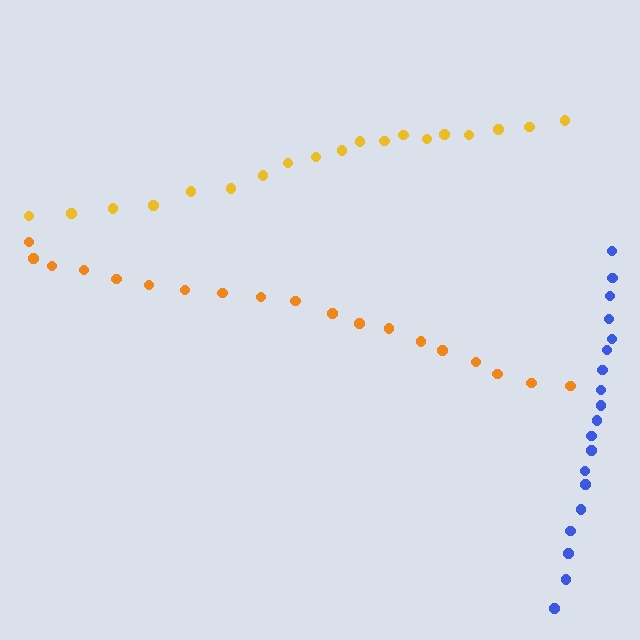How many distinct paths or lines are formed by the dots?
There are 3 distinct paths.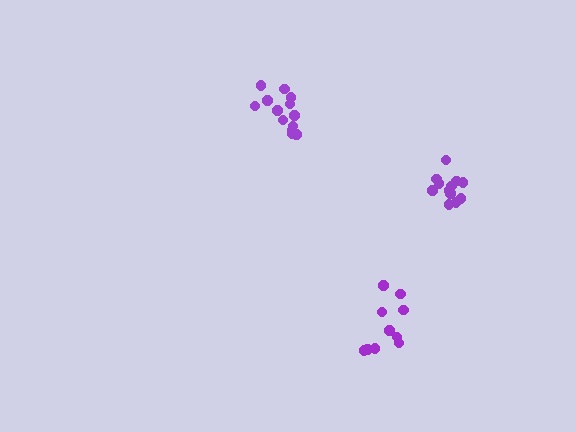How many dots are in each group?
Group 1: 12 dots, Group 2: 10 dots, Group 3: 13 dots (35 total).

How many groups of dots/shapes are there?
There are 3 groups.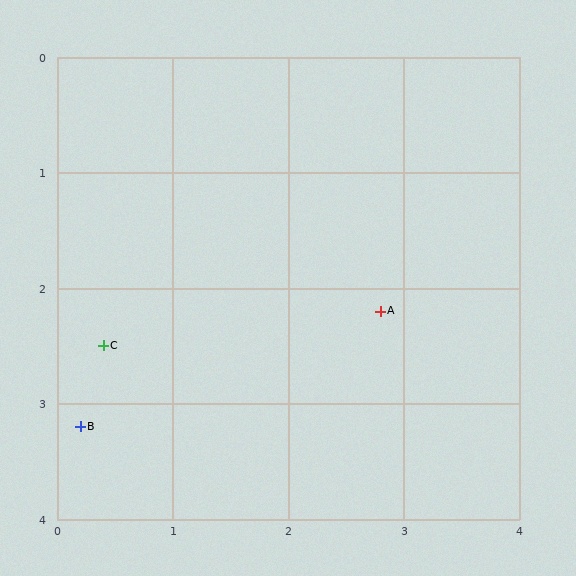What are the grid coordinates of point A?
Point A is at approximately (2.8, 2.2).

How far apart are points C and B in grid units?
Points C and B are about 0.7 grid units apart.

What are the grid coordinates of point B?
Point B is at approximately (0.2, 3.2).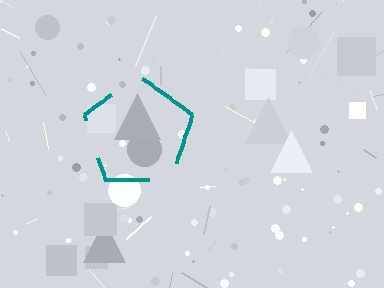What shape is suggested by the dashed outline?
The dashed outline suggests a pentagon.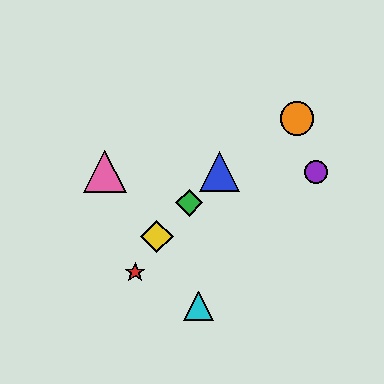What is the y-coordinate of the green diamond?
The green diamond is at y≈203.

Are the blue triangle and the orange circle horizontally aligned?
No, the blue triangle is at y≈172 and the orange circle is at y≈118.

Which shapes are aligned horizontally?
The blue triangle, the purple circle, the pink triangle are aligned horizontally.